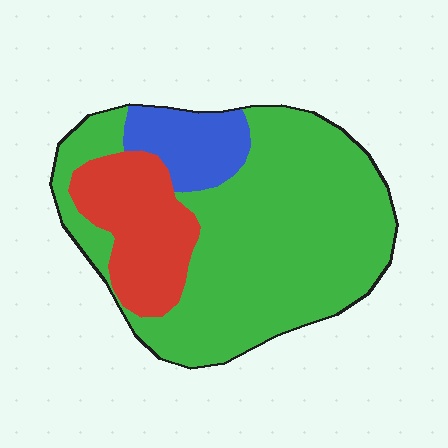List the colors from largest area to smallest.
From largest to smallest: green, red, blue.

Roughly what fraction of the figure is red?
Red covers 20% of the figure.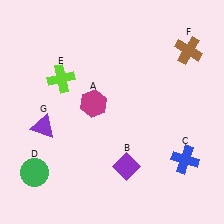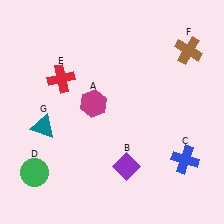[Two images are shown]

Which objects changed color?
E changed from lime to red. G changed from purple to teal.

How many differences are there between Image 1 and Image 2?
There are 2 differences between the two images.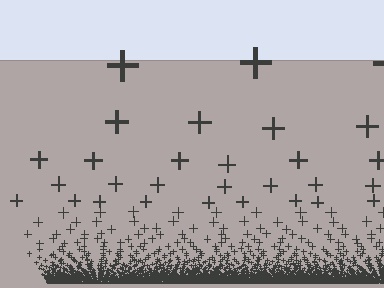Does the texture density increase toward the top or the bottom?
Density increases toward the bottom.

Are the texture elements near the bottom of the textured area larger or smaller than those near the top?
Smaller. The gradient is inverted — elements near the bottom are smaller and denser.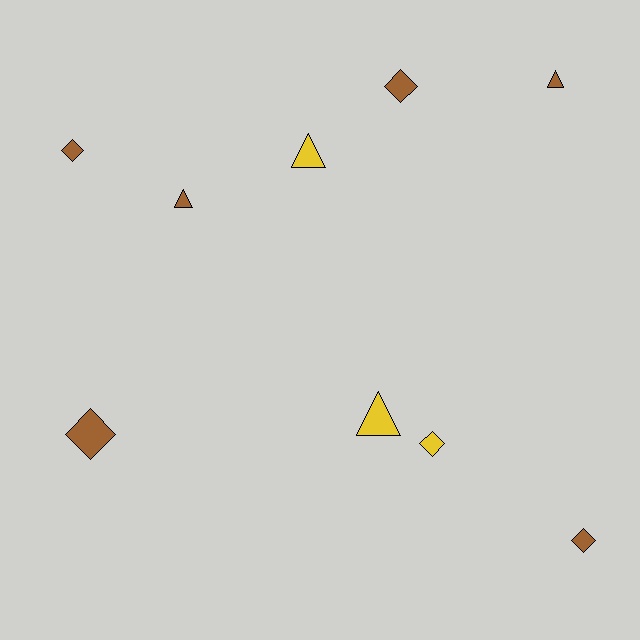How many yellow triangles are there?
There are 2 yellow triangles.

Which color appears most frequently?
Brown, with 6 objects.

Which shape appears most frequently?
Diamond, with 5 objects.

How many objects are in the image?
There are 9 objects.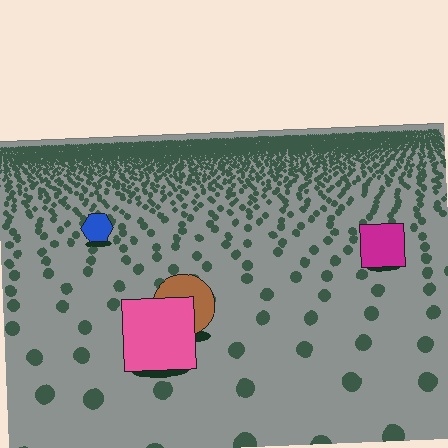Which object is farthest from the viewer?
The blue hexagon is farthest from the viewer. It appears smaller and the ground texture around it is denser.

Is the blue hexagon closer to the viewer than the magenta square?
No. The magenta square is closer — you can tell from the texture gradient: the ground texture is coarser near it.